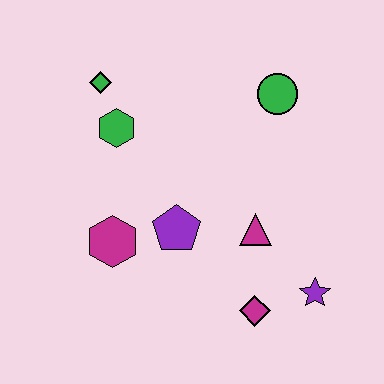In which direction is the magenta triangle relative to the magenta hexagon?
The magenta triangle is to the right of the magenta hexagon.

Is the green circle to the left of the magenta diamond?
No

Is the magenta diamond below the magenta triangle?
Yes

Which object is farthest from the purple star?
The green diamond is farthest from the purple star.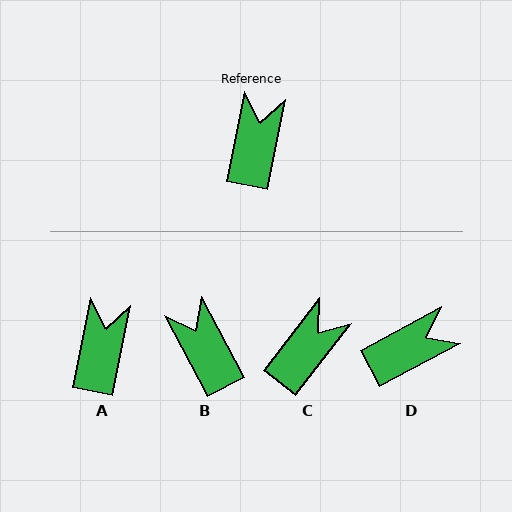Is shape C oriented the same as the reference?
No, it is off by about 27 degrees.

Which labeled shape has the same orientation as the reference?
A.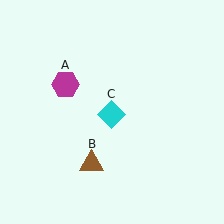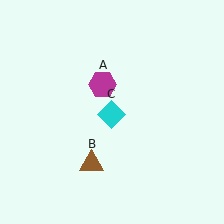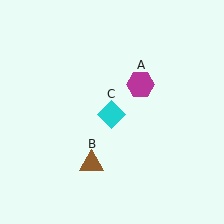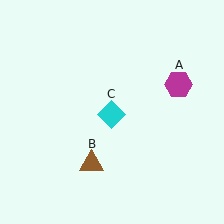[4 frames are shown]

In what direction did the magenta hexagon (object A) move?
The magenta hexagon (object A) moved right.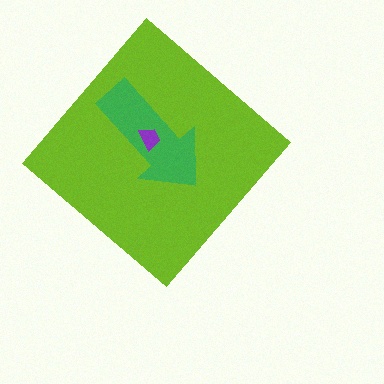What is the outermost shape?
The lime diamond.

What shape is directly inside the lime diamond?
The green arrow.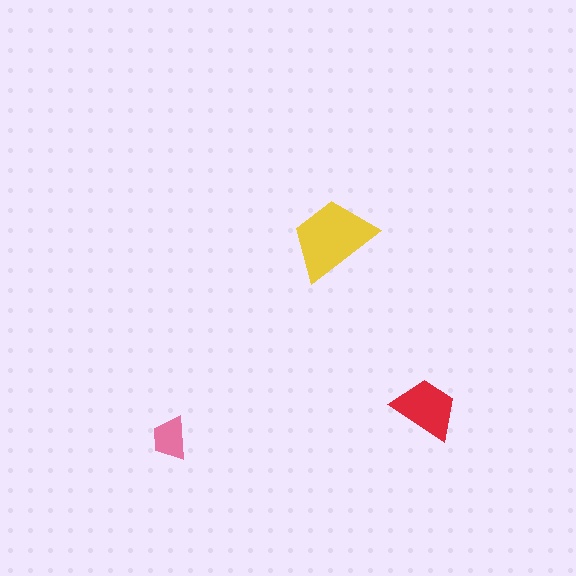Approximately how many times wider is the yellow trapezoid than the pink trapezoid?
About 2 times wider.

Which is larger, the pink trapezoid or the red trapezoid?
The red one.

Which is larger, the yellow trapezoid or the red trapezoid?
The yellow one.